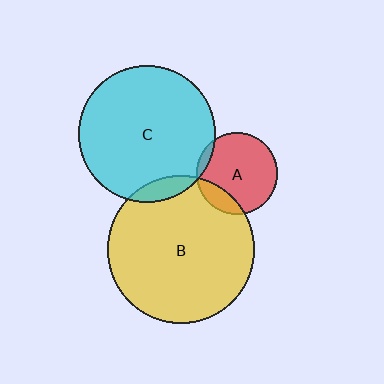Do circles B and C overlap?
Yes.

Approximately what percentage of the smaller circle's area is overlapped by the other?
Approximately 5%.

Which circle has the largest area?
Circle B (yellow).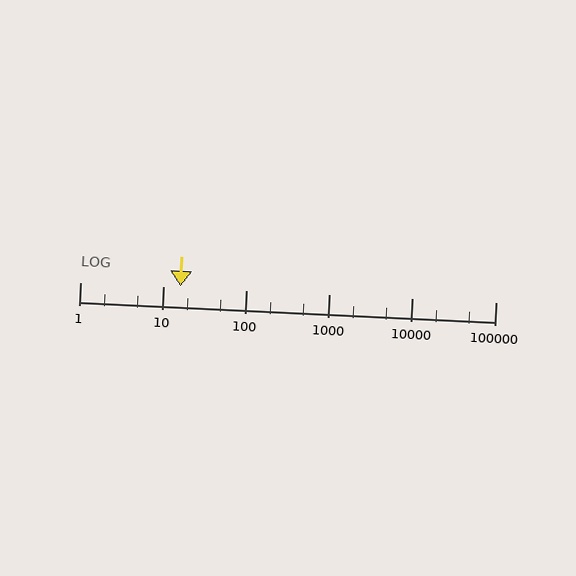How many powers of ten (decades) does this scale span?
The scale spans 5 decades, from 1 to 100000.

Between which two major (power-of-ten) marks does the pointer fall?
The pointer is between 10 and 100.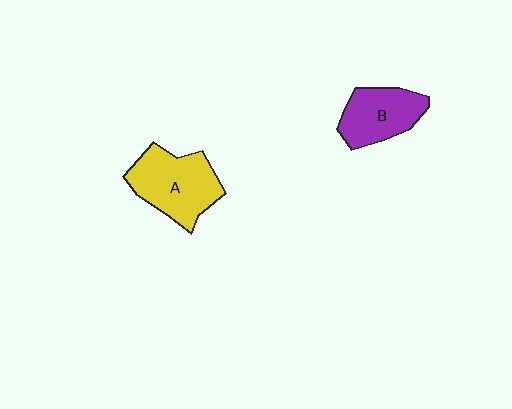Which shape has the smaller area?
Shape B (purple).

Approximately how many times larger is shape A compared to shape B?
Approximately 1.3 times.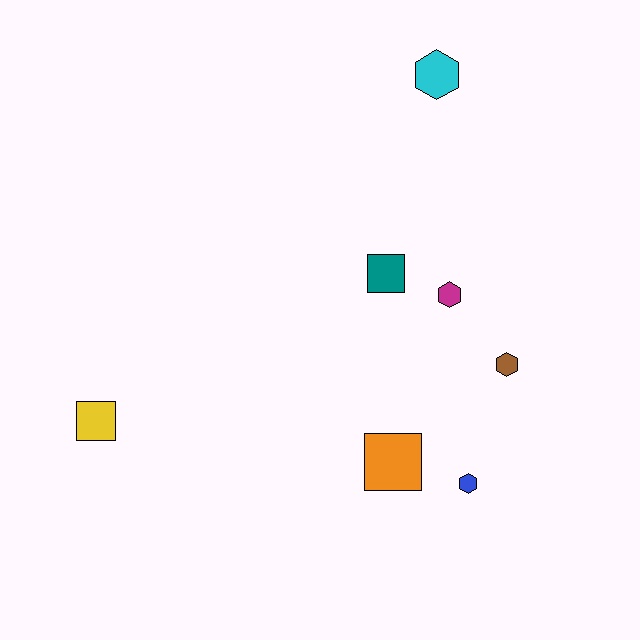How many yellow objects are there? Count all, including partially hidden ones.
There is 1 yellow object.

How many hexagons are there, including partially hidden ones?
There are 4 hexagons.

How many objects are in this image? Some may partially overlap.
There are 7 objects.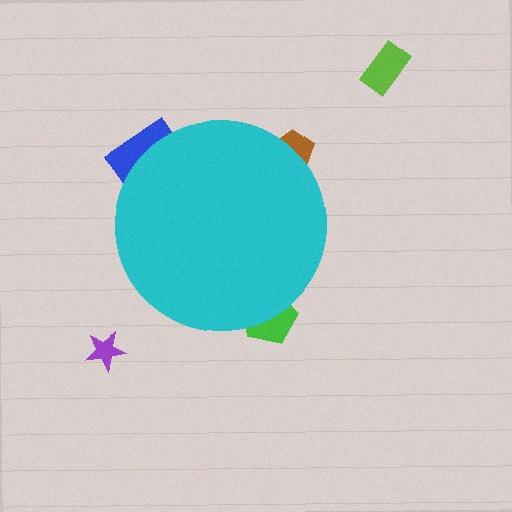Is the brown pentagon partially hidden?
Yes, the brown pentagon is partially hidden behind the cyan circle.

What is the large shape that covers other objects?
A cyan circle.